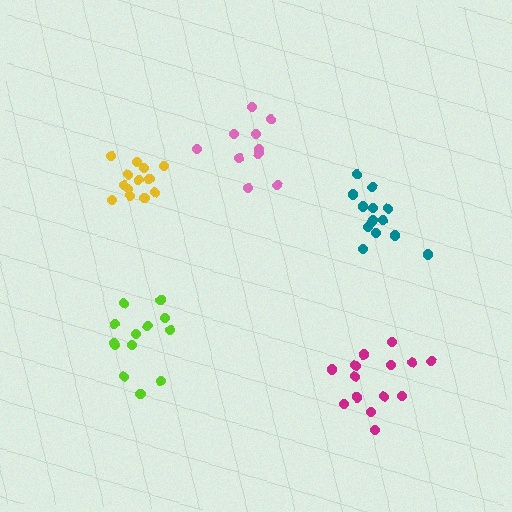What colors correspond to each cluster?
The clusters are colored: lime, pink, magenta, teal, yellow.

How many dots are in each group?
Group 1: 13 dots, Group 2: 10 dots, Group 3: 14 dots, Group 4: 14 dots, Group 5: 13 dots (64 total).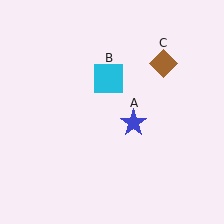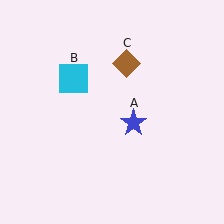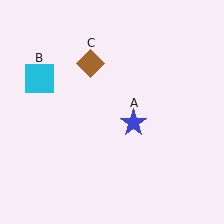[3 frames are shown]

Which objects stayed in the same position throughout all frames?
Blue star (object A) remained stationary.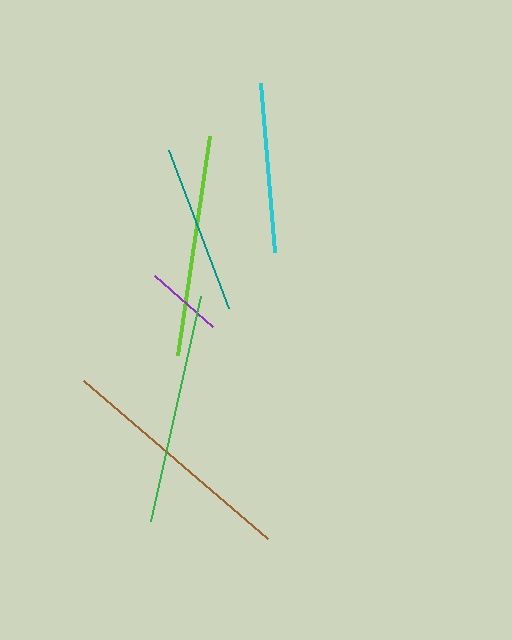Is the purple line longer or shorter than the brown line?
The brown line is longer than the purple line.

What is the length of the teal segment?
The teal segment is approximately 168 pixels long.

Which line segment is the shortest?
The purple line is the shortest at approximately 78 pixels.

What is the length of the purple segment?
The purple segment is approximately 78 pixels long.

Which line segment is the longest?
The brown line is the longest at approximately 243 pixels.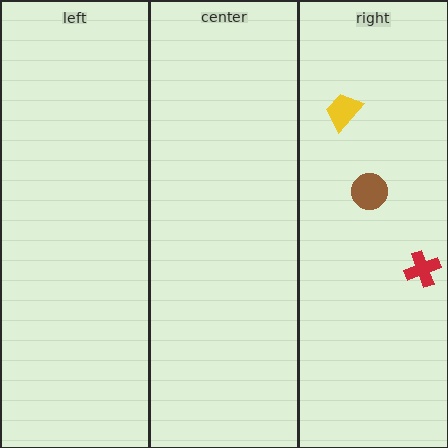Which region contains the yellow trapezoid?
The right region.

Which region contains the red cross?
The right region.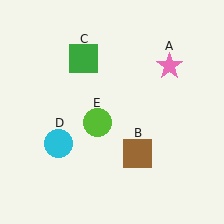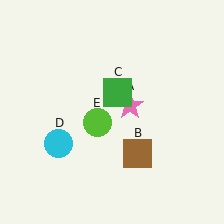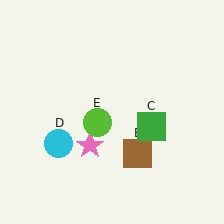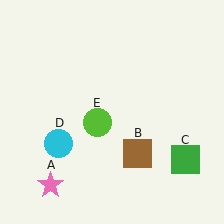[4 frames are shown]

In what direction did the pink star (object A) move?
The pink star (object A) moved down and to the left.